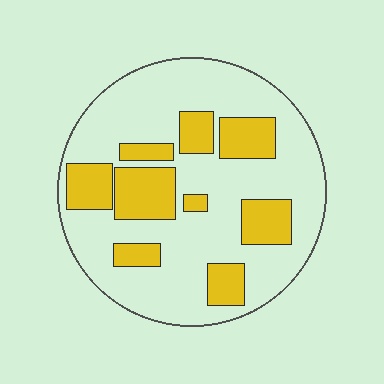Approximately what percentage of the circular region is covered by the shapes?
Approximately 30%.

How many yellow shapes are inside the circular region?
9.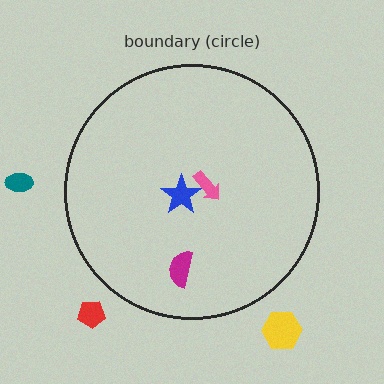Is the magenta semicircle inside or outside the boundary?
Inside.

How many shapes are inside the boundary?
3 inside, 3 outside.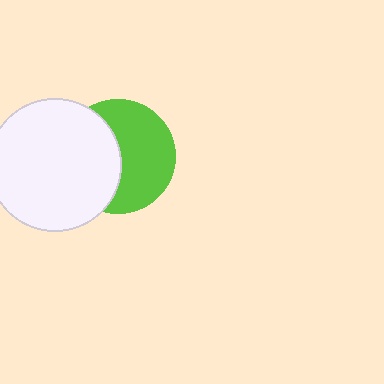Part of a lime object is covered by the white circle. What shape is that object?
It is a circle.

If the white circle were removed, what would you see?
You would see the complete lime circle.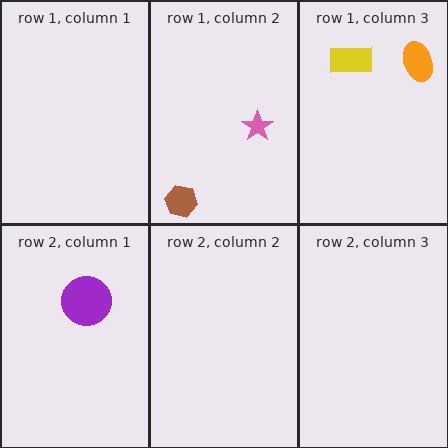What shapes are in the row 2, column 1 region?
The purple circle.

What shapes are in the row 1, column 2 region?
The pink star, the brown hexagon.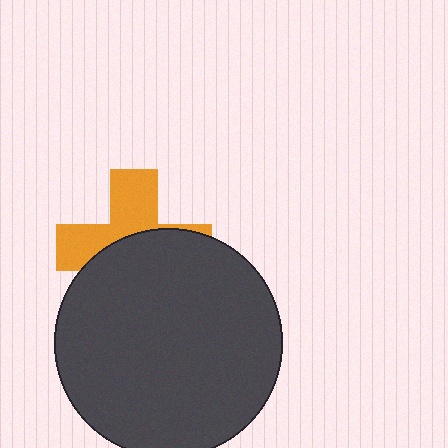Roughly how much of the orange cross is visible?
A small part of it is visible (roughly 44%).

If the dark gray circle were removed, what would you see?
You would see the complete orange cross.